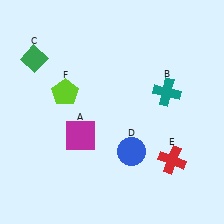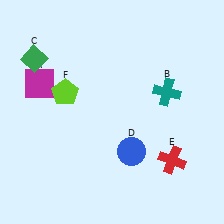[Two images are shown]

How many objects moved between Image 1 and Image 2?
1 object moved between the two images.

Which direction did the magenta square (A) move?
The magenta square (A) moved up.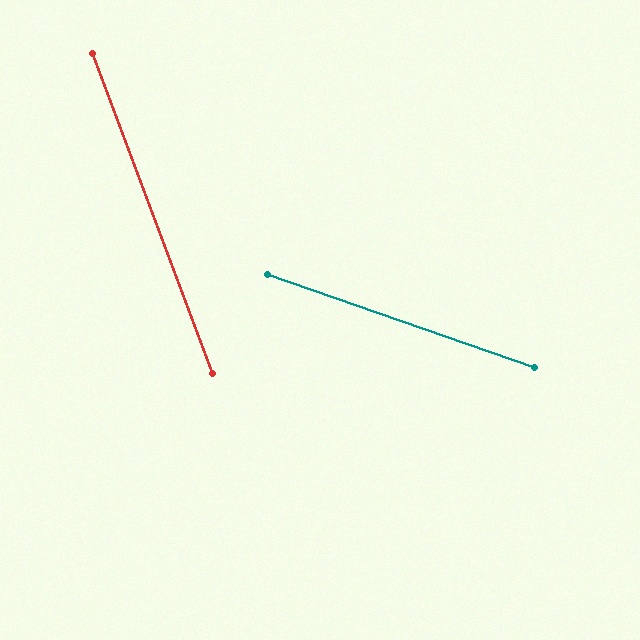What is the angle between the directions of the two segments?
Approximately 50 degrees.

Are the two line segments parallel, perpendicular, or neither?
Neither parallel nor perpendicular — they differ by about 50°.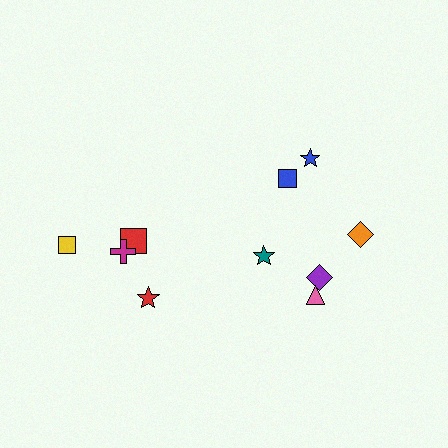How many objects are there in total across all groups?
There are 10 objects.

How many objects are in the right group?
There are 6 objects.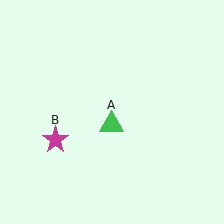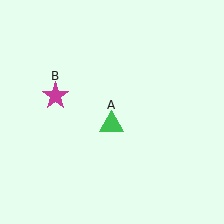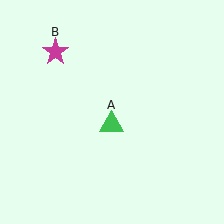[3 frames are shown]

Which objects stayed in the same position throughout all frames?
Green triangle (object A) remained stationary.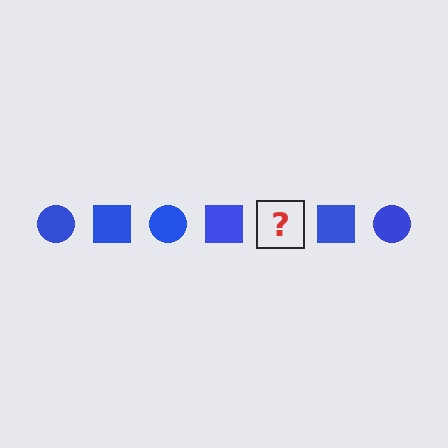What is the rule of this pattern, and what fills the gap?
The rule is that the pattern cycles through circle, square shapes in blue. The gap should be filled with a blue circle.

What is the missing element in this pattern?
The missing element is a blue circle.